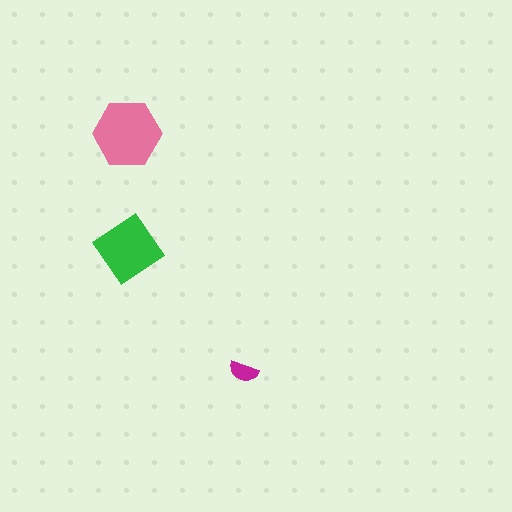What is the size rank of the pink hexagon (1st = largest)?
1st.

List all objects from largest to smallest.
The pink hexagon, the green diamond, the magenta semicircle.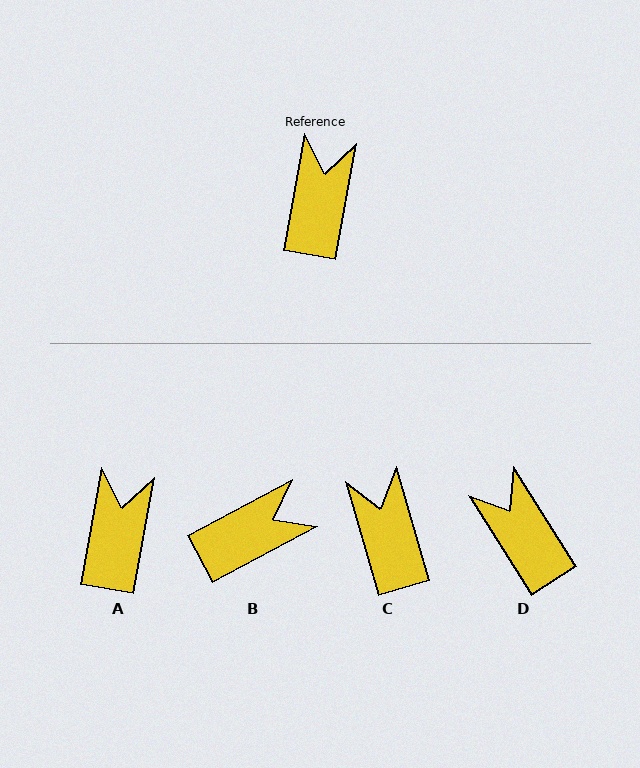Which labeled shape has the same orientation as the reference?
A.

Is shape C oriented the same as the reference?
No, it is off by about 27 degrees.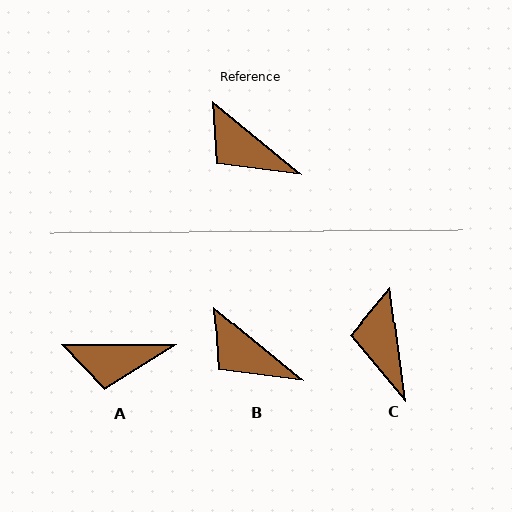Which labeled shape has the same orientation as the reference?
B.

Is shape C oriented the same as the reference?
No, it is off by about 43 degrees.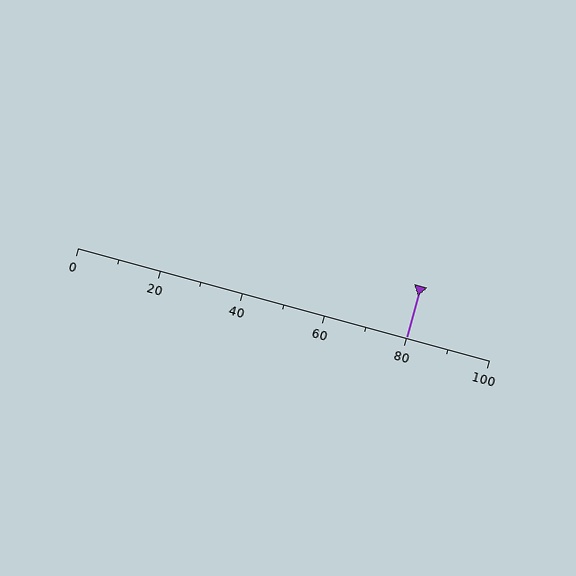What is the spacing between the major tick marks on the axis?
The major ticks are spaced 20 apart.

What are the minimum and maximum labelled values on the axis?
The axis runs from 0 to 100.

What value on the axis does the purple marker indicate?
The marker indicates approximately 80.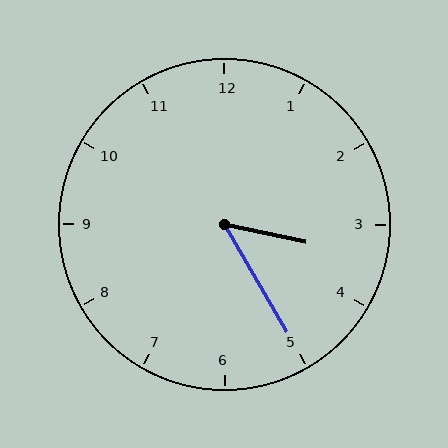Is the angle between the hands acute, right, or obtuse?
It is acute.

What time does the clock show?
3:25.